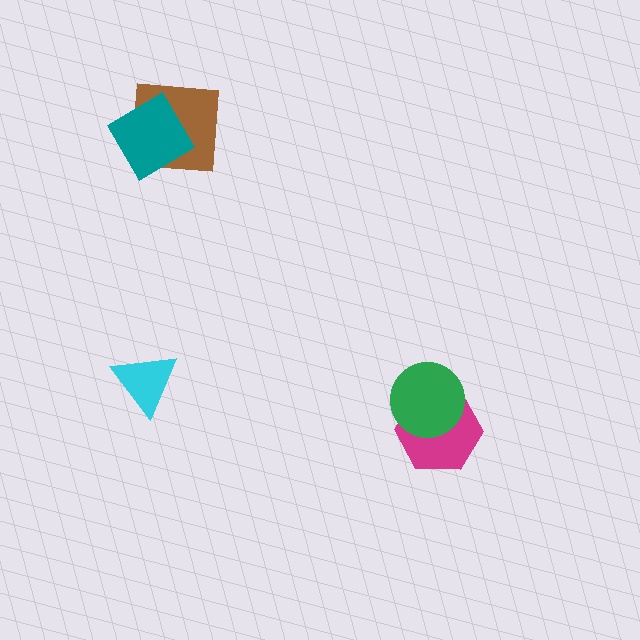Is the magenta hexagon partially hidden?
Yes, it is partially covered by another shape.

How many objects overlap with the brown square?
1 object overlaps with the brown square.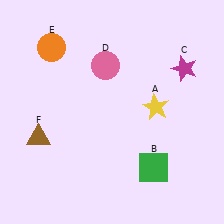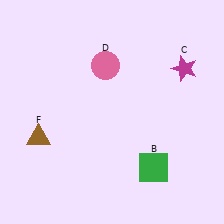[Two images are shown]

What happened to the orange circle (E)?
The orange circle (E) was removed in Image 2. It was in the top-left area of Image 1.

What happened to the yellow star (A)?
The yellow star (A) was removed in Image 2. It was in the top-right area of Image 1.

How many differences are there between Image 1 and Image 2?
There are 2 differences between the two images.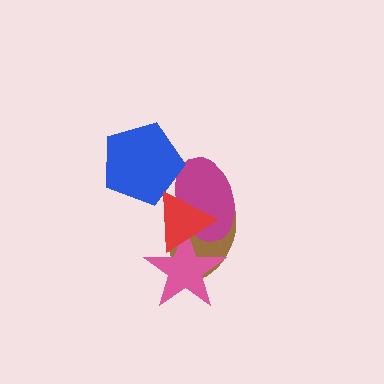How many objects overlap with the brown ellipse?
3 objects overlap with the brown ellipse.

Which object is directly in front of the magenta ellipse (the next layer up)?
The blue pentagon is directly in front of the magenta ellipse.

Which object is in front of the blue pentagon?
The red triangle is in front of the blue pentagon.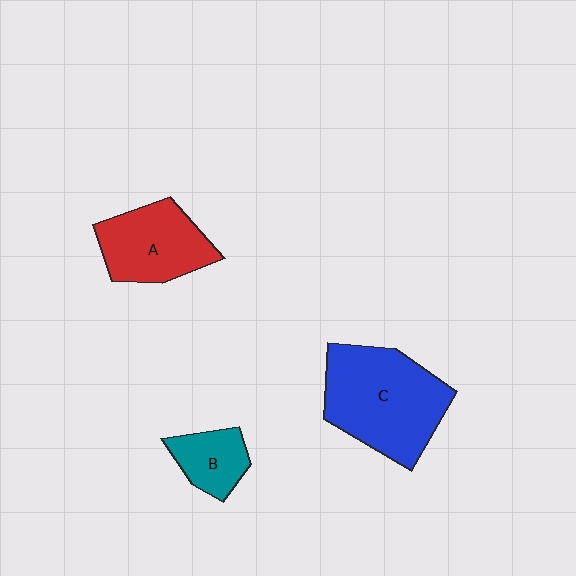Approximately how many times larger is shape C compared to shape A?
Approximately 1.5 times.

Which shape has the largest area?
Shape C (blue).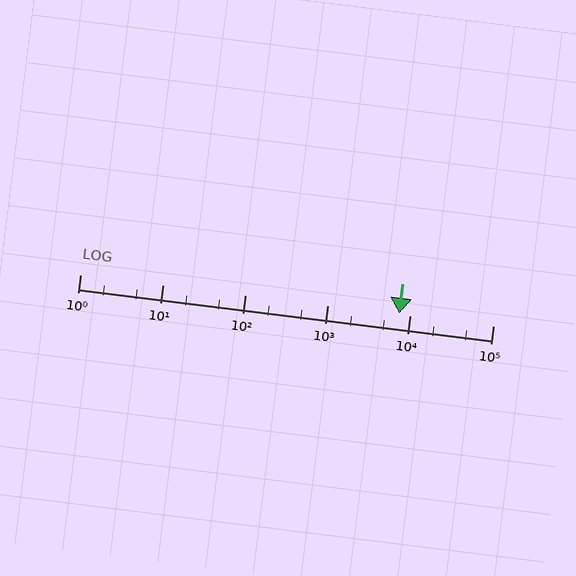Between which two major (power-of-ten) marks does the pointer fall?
The pointer is between 1000 and 10000.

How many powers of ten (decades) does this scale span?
The scale spans 5 decades, from 1 to 100000.